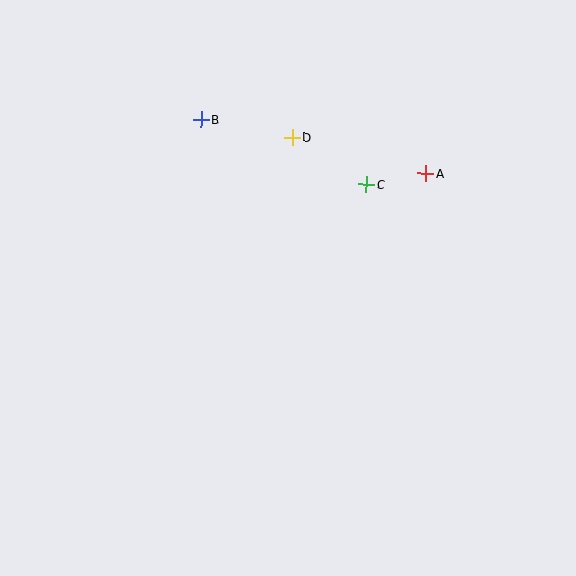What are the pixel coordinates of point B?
Point B is at (201, 119).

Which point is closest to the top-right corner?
Point A is closest to the top-right corner.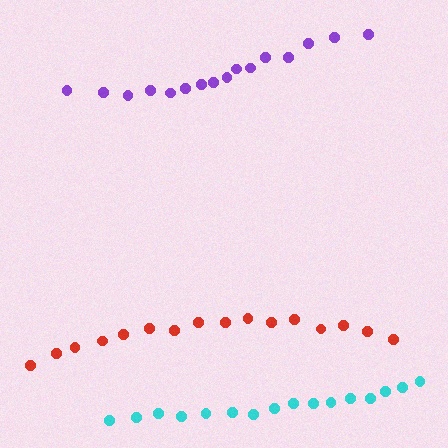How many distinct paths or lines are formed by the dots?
There are 3 distinct paths.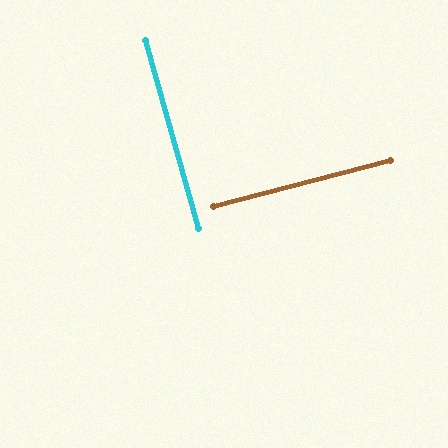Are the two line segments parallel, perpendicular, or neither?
Perpendicular — they meet at approximately 89°.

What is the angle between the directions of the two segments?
Approximately 89 degrees.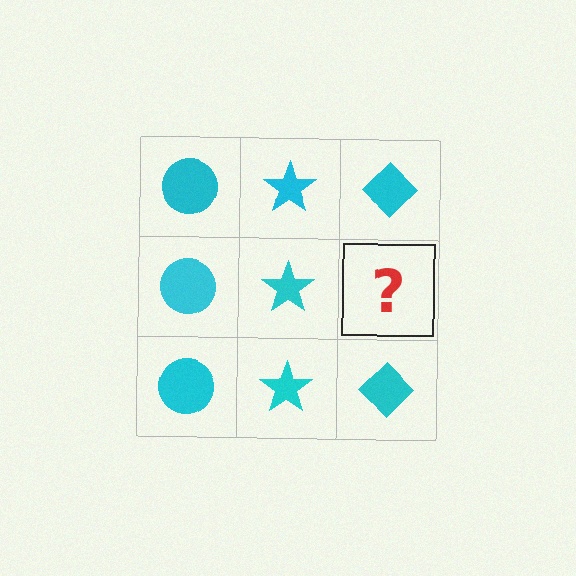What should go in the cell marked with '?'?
The missing cell should contain a cyan diamond.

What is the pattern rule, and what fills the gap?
The rule is that each column has a consistent shape. The gap should be filled with a cyan diamond.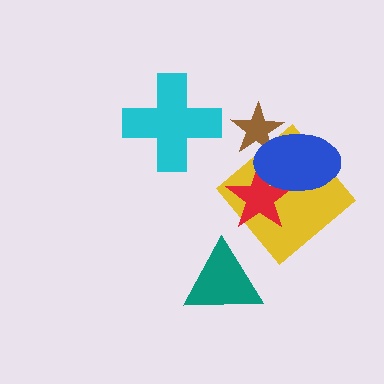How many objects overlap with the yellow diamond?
2 objects overlap with the yellow diamond.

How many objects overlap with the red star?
2 objects overlap with the red star.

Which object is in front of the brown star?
The blue ellipse is in front of the brown star.